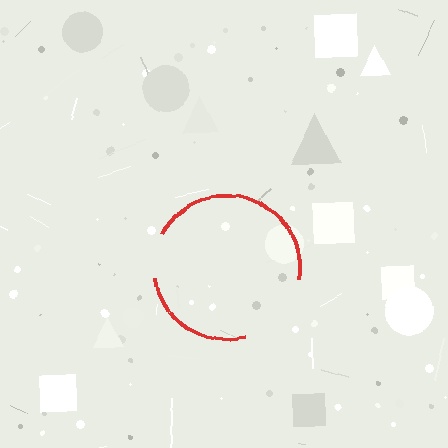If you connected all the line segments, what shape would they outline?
They would outline a circle.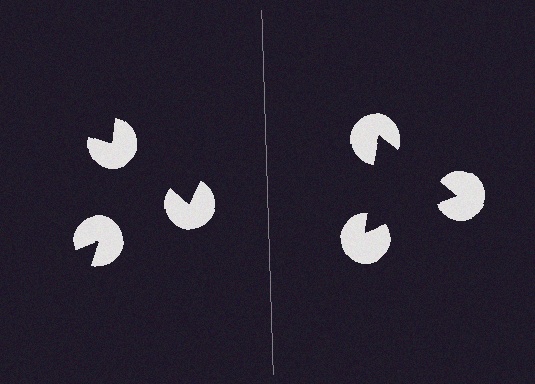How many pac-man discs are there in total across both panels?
6 — 3 on each side.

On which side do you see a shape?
An illusory triangle appears on the right side. On the left side the wedge cuts are rotated, so no coherent shape forms.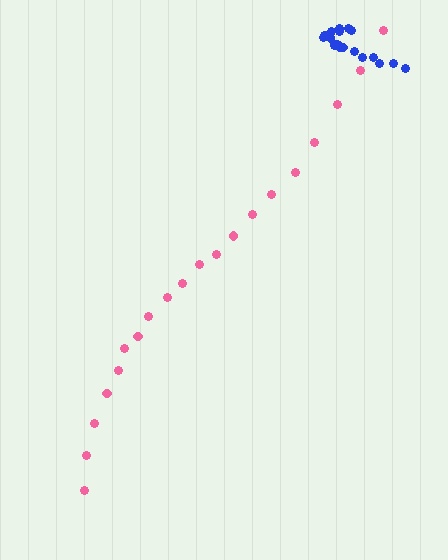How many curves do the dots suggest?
There are 2 distinct paths.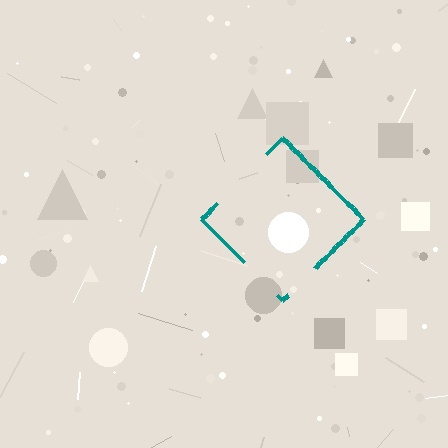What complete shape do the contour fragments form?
The contour fragments form a diamond.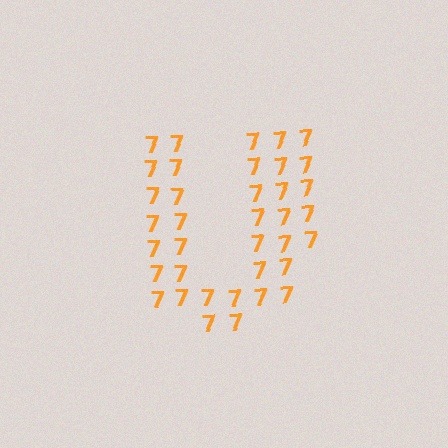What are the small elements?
The small elements are digit 7's.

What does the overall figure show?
The overall figure shows the letter U.